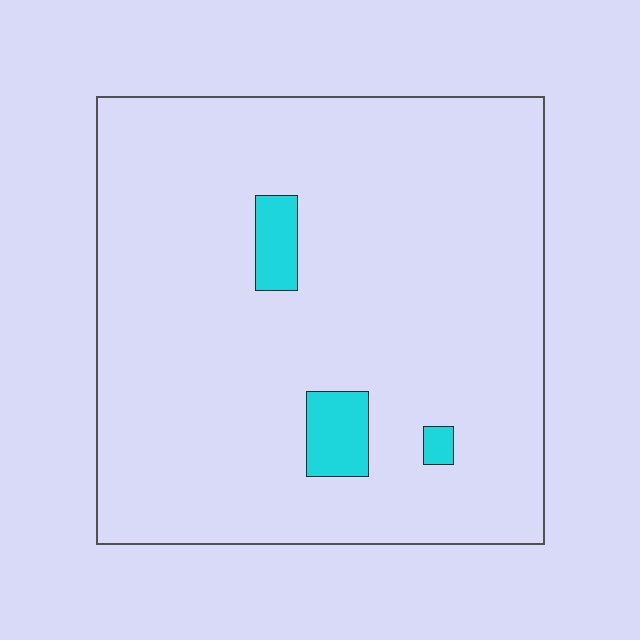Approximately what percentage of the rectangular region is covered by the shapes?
Approximately 5%.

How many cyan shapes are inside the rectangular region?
3.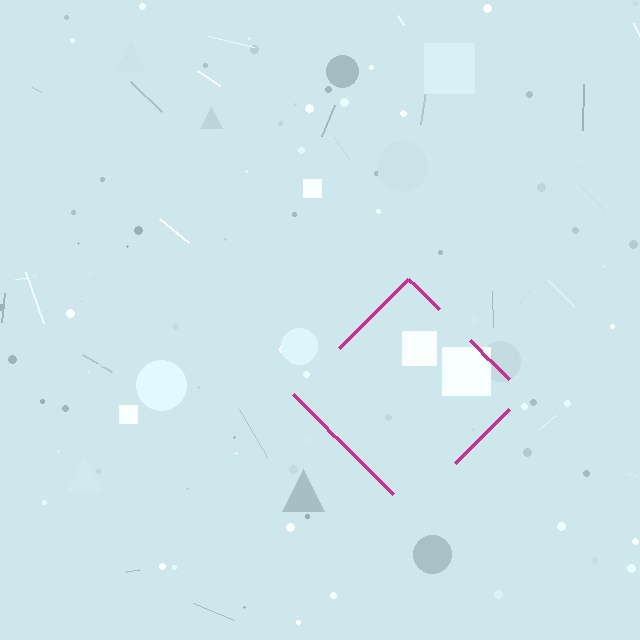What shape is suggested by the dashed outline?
The dashed outline suggests a diamond.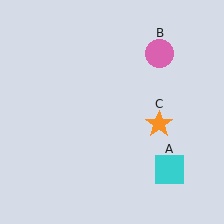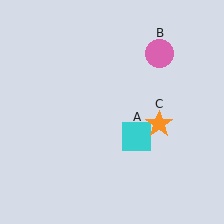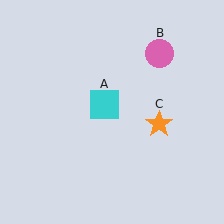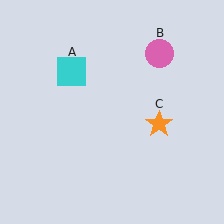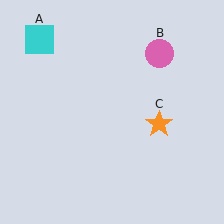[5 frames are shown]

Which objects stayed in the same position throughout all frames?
Pink circle (object B) and orange star (object C) remained stationary.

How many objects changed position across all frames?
1 object changed position: cyan square (object A).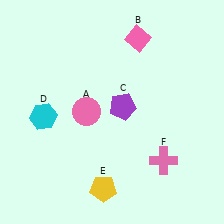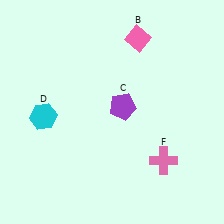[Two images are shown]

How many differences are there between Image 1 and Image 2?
There are 2 differences between the two images.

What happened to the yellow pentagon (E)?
The yellow pentagon (E) was removed in Image 2. It was in the bottom-left area of Image 1.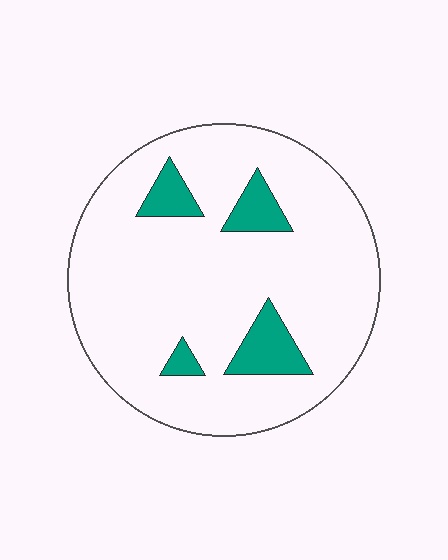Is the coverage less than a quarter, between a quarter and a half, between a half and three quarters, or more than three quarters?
Less than a quarter.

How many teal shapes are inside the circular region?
4.